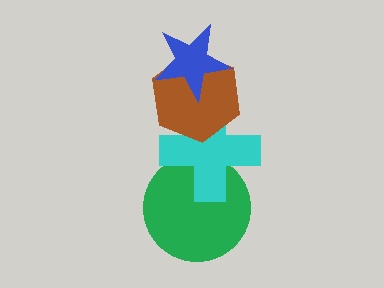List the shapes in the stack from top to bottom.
From top to bottom: the blue star, the brown hexagon, the cyan cross, the green circle.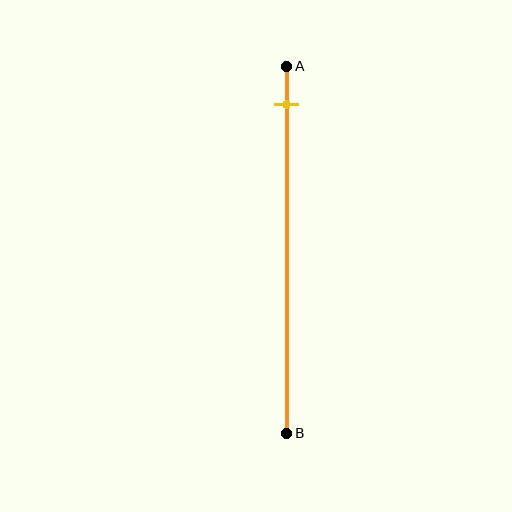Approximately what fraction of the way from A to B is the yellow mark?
The yellow mark is approximately 10% of the way from A to B.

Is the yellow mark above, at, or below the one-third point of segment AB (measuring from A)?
The yellow mark is above the one-third point of segment AB.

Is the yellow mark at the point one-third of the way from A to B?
No, the mark is at about 10% from A, not at the 33% one-third point.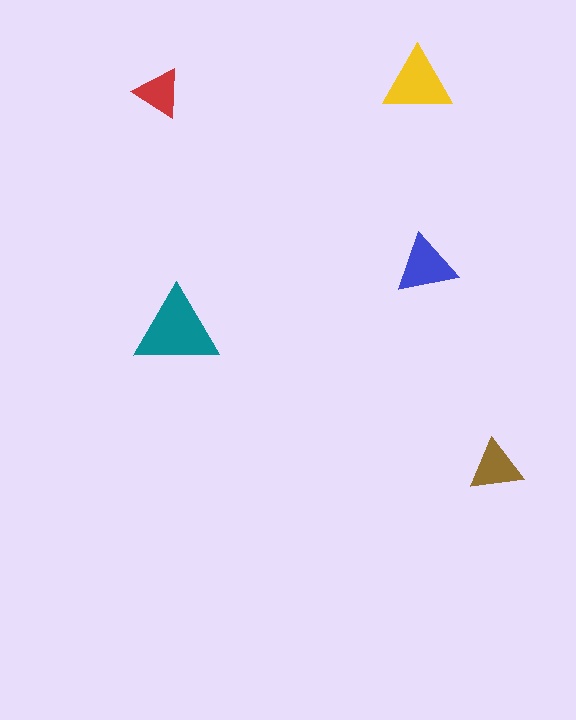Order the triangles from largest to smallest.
the teal one, the yellow one, the blue one, the brown one, the red one.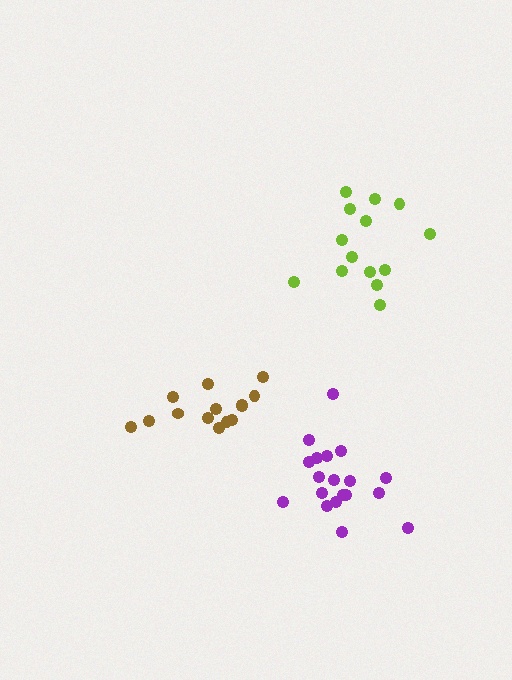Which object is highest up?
The lime cluster is topmost.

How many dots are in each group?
Group 1: 14 dots, Group 2: 19 dots, Group 3: 14 dots (47 total).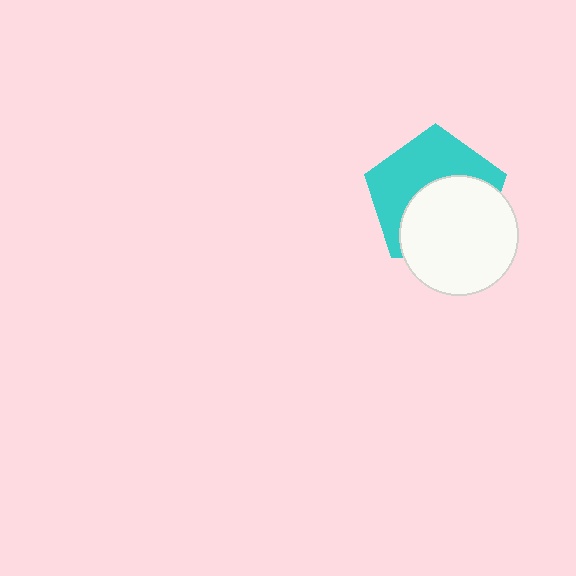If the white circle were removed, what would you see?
You would see the complete cyan pentagon.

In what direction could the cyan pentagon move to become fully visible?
The cyan pentagon could move up. That would shift it out from behind the white circle entirely.